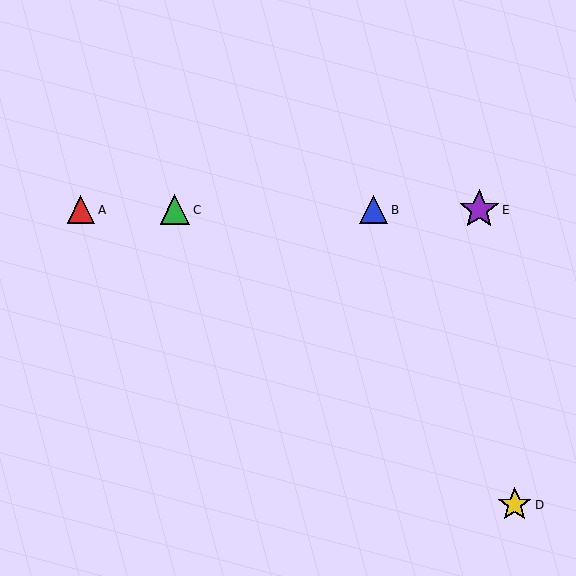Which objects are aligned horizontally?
Objects A, B, C, E are aligned horizontally.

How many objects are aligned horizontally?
4 objects (A, B, C, E) are aligned horizontally.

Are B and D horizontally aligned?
No, B is at y≈210 and D is at y≈505.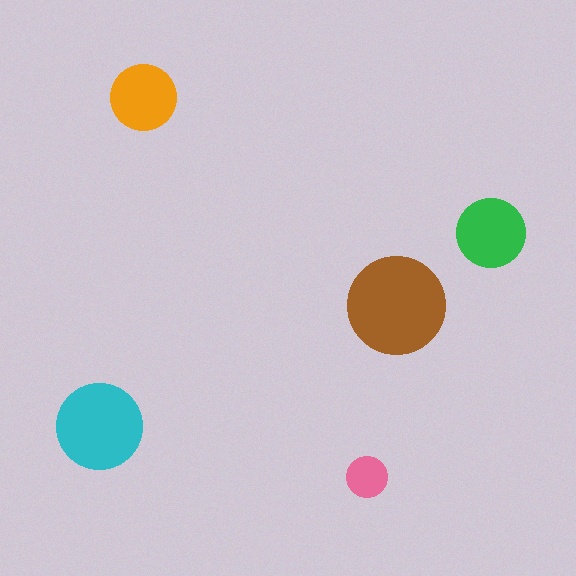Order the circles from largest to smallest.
the brown one, the cyan one, the green one, the orange one, the pink one.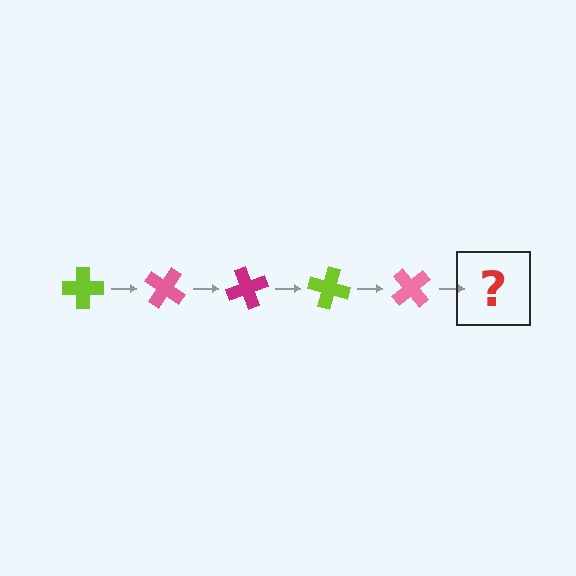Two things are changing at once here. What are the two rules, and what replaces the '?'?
The two rules are that it rotates 35 degrees each step and the color cycles through lime, pink, and magenta. The '?' should be a magenta cross, rotated 175 degrees from the start.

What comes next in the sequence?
The next element should be a magenta cross, rotated 175 degrees from the start.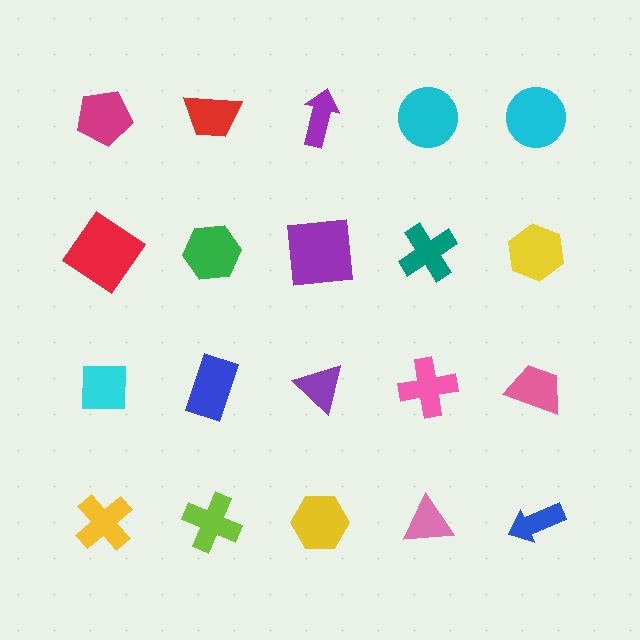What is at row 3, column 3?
A purple triangle.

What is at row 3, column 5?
A pink trapezoid.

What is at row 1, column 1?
A magenta pentagon.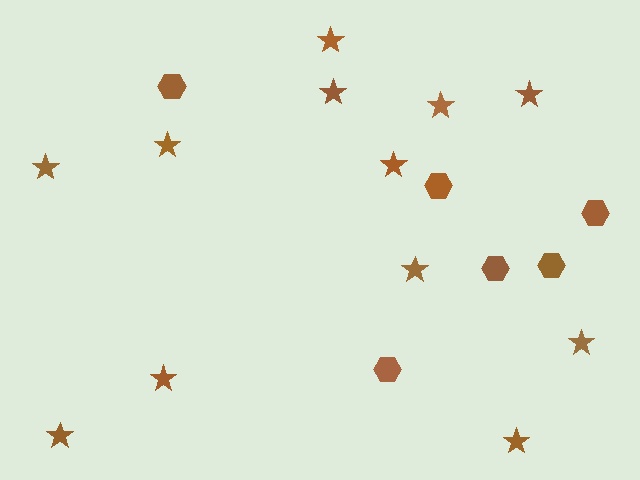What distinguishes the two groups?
There are 2 groups: one group of stars (12) and one group of hexagons (6).